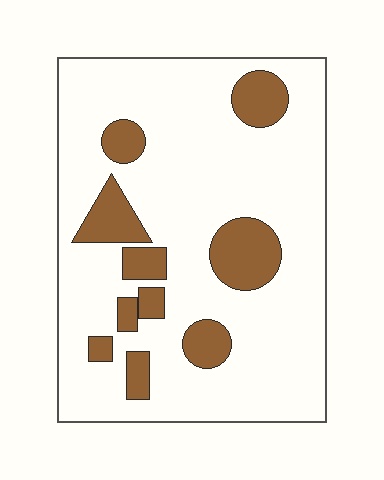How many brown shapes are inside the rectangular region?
10.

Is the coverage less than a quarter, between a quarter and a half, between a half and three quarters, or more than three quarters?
Less than a quarter.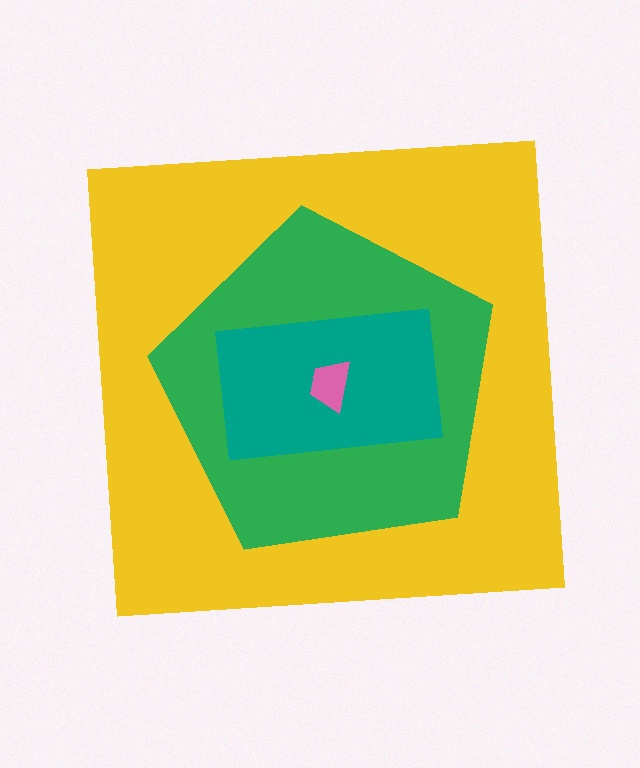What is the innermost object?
The pink trapezoid.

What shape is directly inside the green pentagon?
The teal rectangle.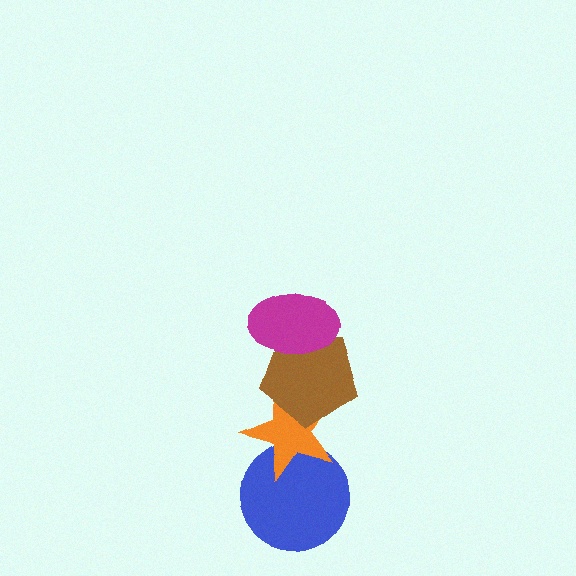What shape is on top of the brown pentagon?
The magenta ellipse is on top of the brown pentagon.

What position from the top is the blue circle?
The blue circle is 4th from the top.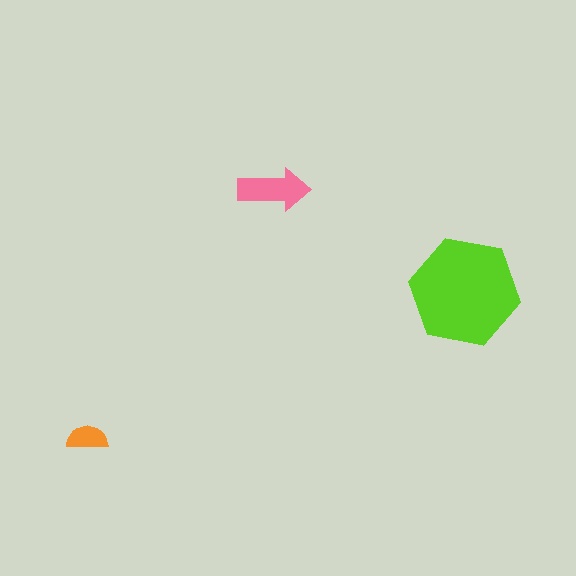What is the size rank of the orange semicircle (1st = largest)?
3rd.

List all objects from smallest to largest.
The orange semicircle, the pink arrow, the lime hexagon.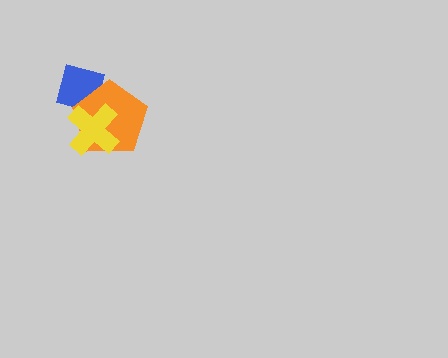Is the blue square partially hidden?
Yes, it is partially covered by another shape.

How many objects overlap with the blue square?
2 objects overlap with the blue square.